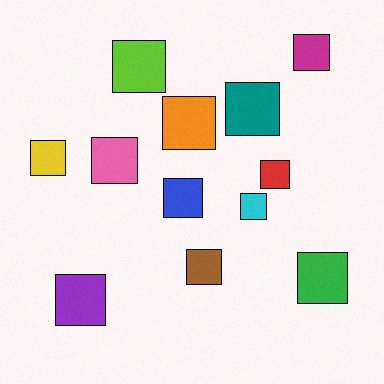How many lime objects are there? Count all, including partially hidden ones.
There is 1 lime object.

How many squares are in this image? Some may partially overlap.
There are 12 squares.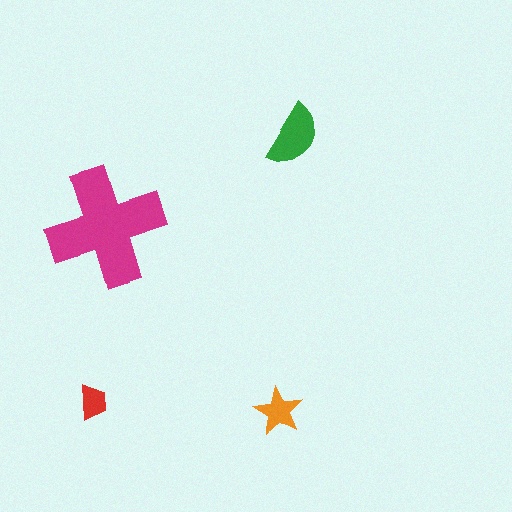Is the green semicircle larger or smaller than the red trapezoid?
Larger.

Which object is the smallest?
The red trapezoid.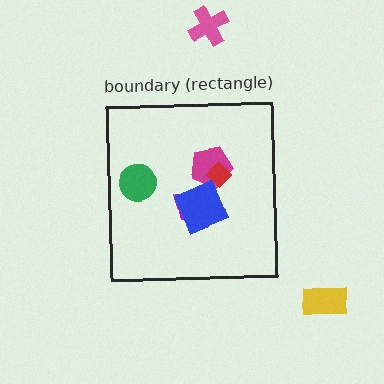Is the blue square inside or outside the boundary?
Inside.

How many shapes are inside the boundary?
5 inside, 2 outside.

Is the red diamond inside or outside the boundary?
Inside.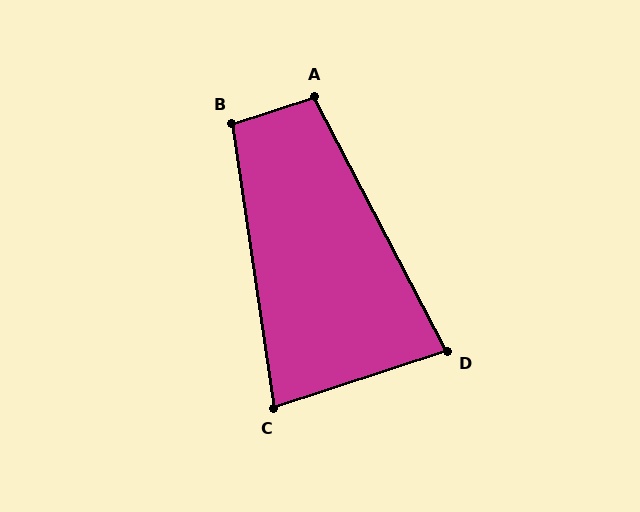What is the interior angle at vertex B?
Approximately 99 degrees (obtuse).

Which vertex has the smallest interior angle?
C, at approximately 80 degrees.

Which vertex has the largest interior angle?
A, at approximately 100 degrees.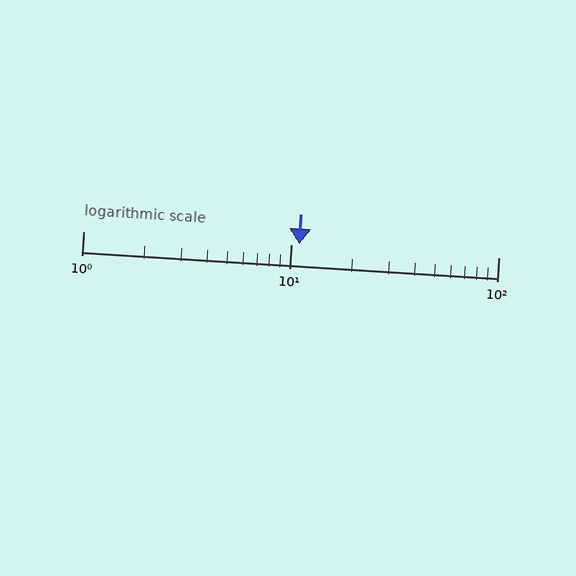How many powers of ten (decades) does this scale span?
The scale spans 2 decades, from 1 to 100.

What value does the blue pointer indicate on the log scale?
The pointer indicates approximately 11.